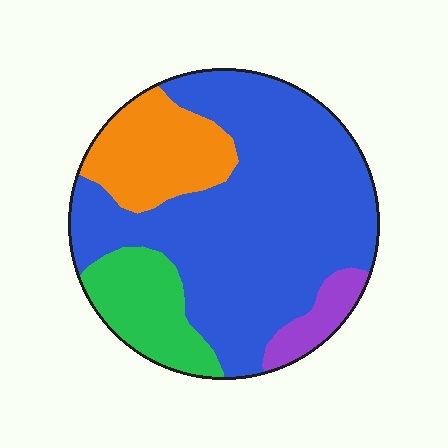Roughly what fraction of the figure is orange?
Orange takes up less than a sixth of the figure.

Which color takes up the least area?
Purple, at roughly 5%.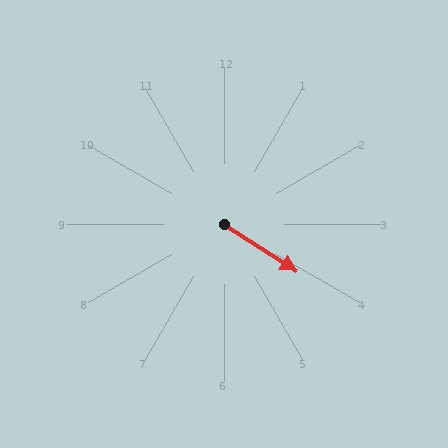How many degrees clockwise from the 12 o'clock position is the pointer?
Approximately 123 degrees.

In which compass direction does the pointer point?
Southeast.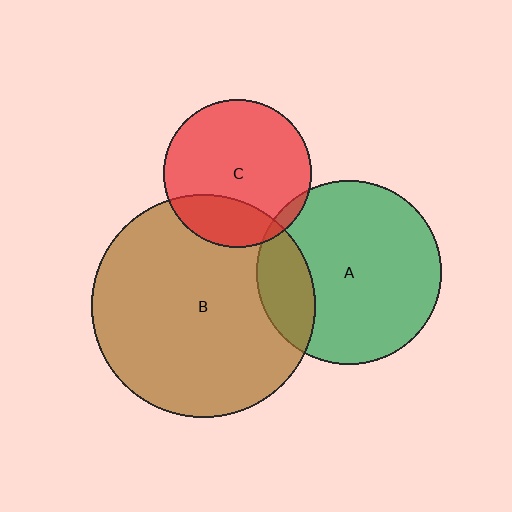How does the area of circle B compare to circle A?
Approximately 1.5 times.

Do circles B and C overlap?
Yes.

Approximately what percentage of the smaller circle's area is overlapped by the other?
Approximately 25%.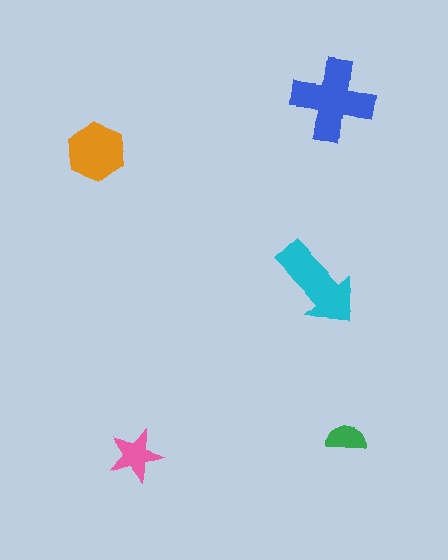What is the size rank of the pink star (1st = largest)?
4th.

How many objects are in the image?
There are 5 objects in the image.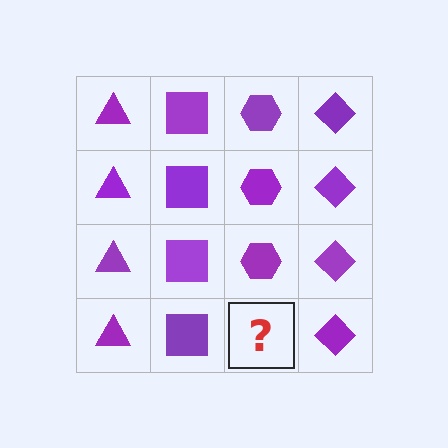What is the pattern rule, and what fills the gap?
The rule is that each column has a consistent shape. The gap should be filled with a purple hexagon.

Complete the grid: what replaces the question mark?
The question mark should be replaced with a purple hexagon.